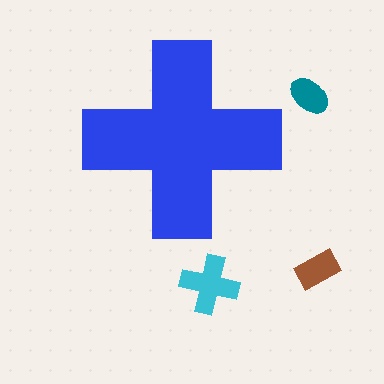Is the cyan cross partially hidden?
No, the cyan cross is fully visible.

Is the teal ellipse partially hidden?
No, the teal ellipse is fully visible.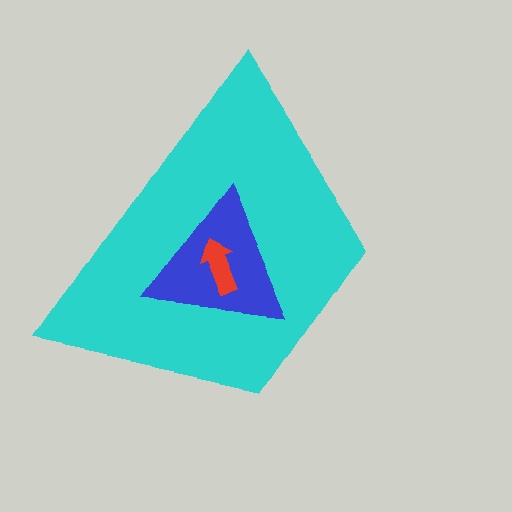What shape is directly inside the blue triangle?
The red arrow.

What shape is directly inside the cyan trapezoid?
The blue triangle.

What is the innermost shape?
The red arrow.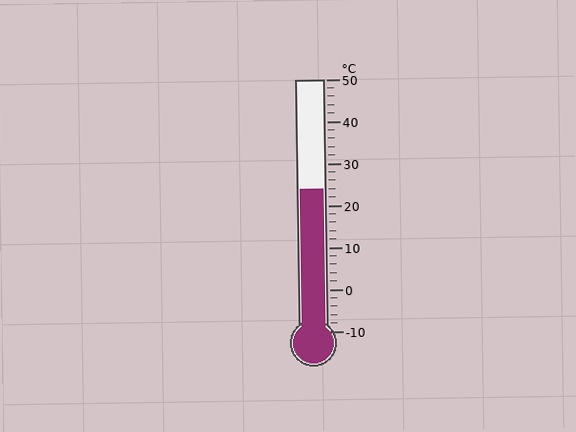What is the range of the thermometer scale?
The thermometer scale ranges from -10°C to 50°C.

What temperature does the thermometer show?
The thermometer shows approximately 24°C.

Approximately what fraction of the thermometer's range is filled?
The thermometer is filled to approximately 55% of its range.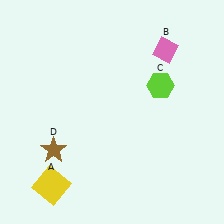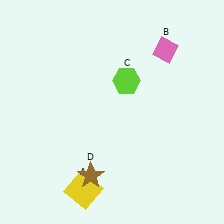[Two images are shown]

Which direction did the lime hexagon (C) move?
The lime hexagon (C) moved left.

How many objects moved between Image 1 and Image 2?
3 objects moved between the two images.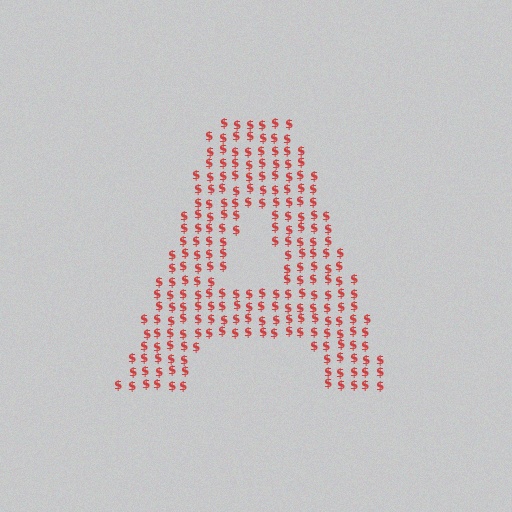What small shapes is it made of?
It is made of small dollar signs.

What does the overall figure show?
The overall figure shows the letter A.